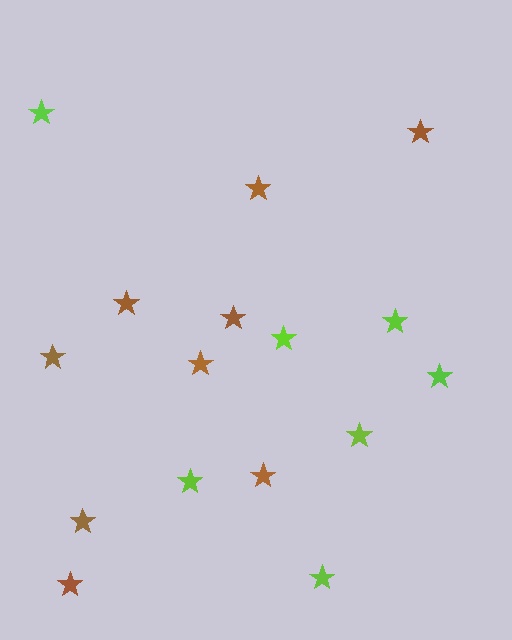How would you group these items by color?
There are 2 groups: one group of lime stars (7) and one group of brown stars (9).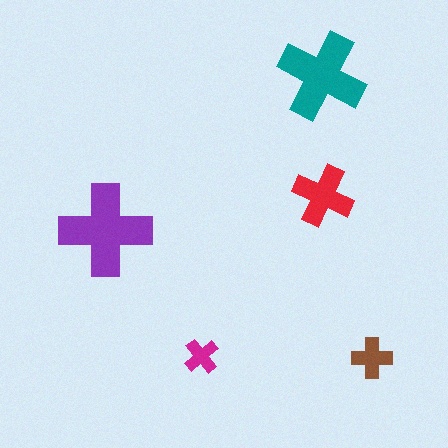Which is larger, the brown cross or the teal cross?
The teal one.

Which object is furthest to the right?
The brown cross is rightmost.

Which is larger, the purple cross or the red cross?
The purple one.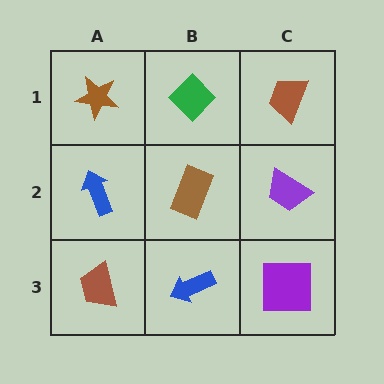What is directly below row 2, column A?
A brown trapezoid.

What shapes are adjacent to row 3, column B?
A brown rectangle (row 2, column B), a brown trapezoid (row 3, column A), a purple square (row 3, column C).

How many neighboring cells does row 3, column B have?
3.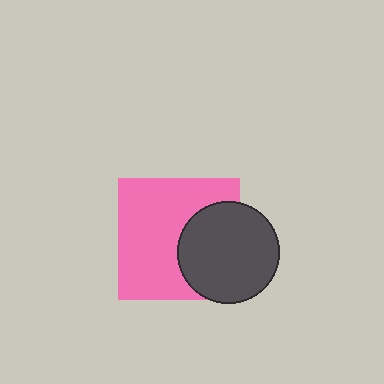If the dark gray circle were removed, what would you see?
You would see the complete pink square.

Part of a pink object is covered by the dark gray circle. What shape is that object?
It is a square.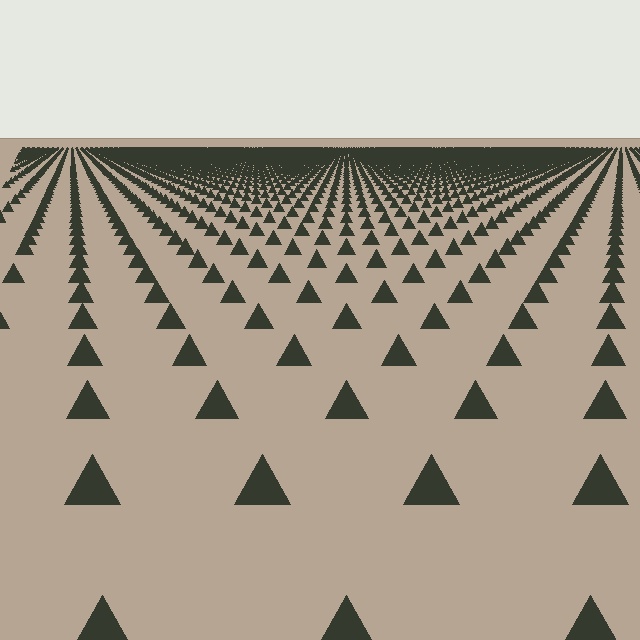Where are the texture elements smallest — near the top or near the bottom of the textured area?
Near the top.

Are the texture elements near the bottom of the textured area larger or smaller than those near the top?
Larger. Near the bottom, elements are closer to the viewer and appear at a bigger on-screen size.